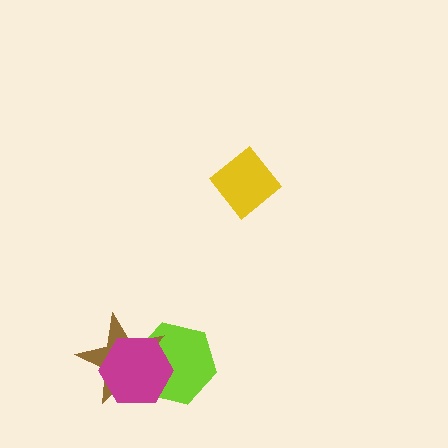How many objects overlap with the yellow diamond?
0 objects overlap with the yellow diamond.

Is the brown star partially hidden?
Yes, it is partially covered by another shape.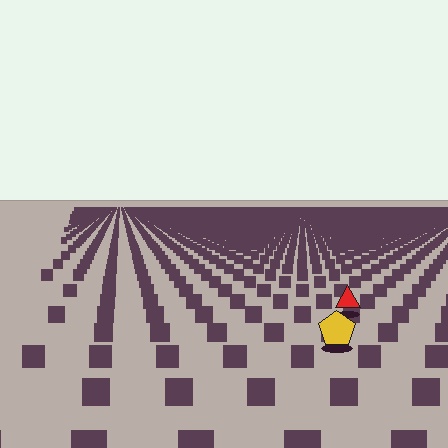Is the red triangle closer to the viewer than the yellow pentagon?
No. The yellow pentagon is closer — you can tell from the texture gradient: the ground texture is coarser near it.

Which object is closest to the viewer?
The yellow pentagon is closest. The texture marks near it are larger and more spread out.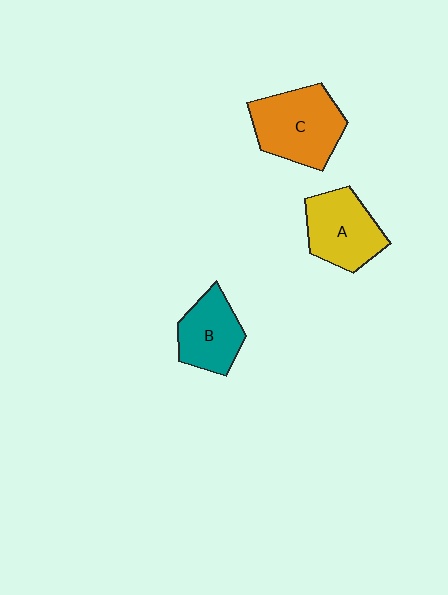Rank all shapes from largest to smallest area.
From largest to smallest: C (orange), A (yellow), B (teal).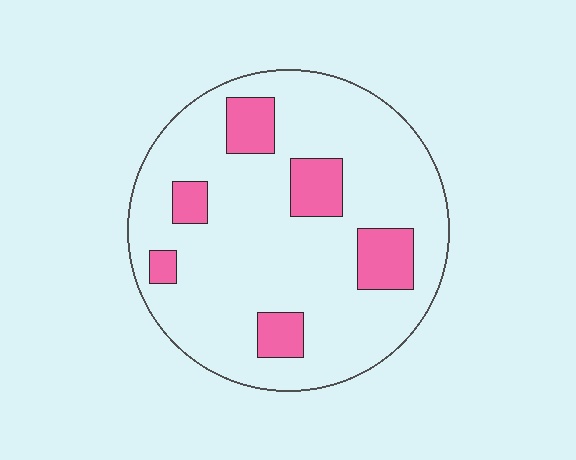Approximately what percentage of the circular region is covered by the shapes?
Approximately 15%.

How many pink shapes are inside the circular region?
6.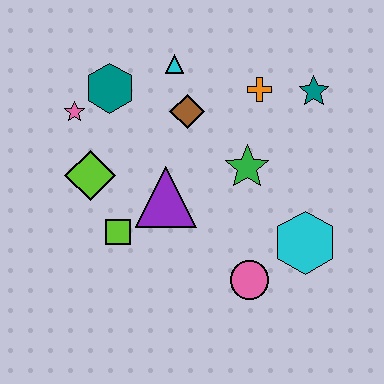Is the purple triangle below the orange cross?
Yes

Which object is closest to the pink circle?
The cyan hexagon is closest to the pink circle.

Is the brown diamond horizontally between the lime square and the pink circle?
Yes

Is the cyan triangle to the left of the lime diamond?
No